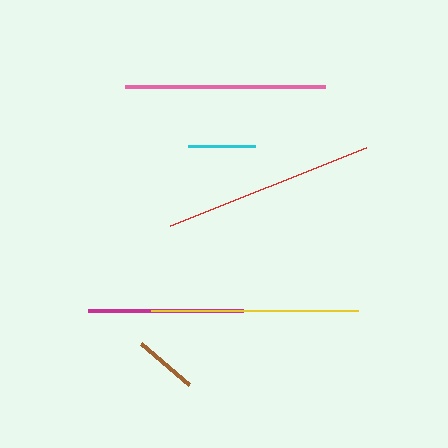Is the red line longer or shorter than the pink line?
The red line is longer than the pink line.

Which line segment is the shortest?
The brown line is the shortest at approximately 64 pixels.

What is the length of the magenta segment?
The magenta segment is approximately 155 pixels long.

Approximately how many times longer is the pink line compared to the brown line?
The pink line is approximately 3.1 times the length of the brown line.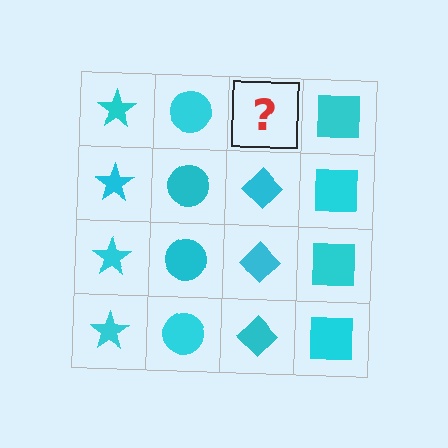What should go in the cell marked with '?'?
The missing cell should contain a cyan diamond.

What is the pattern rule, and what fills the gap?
The rule is that each column has a consistent shape. The gap should be filled with a cyan diamond.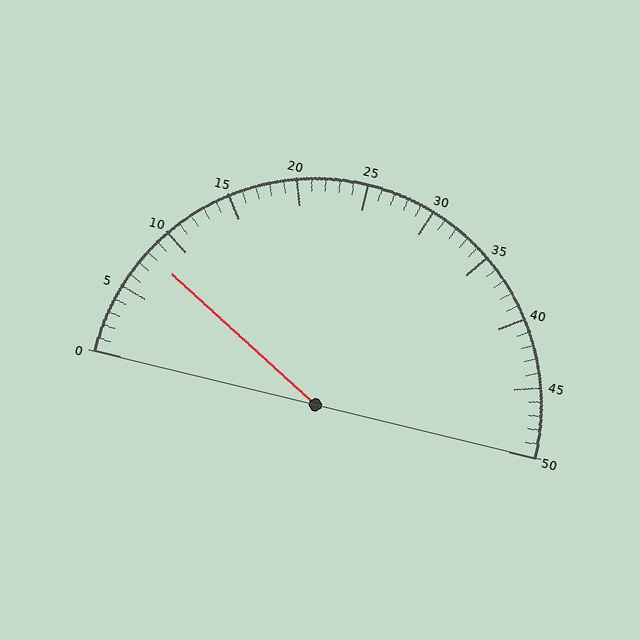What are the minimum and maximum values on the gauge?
The gauge ranges from 0 to 50.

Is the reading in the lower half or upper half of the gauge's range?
The reading is in the lower half of the range (0 to 50).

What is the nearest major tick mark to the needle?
The nearest major tick mark is 10.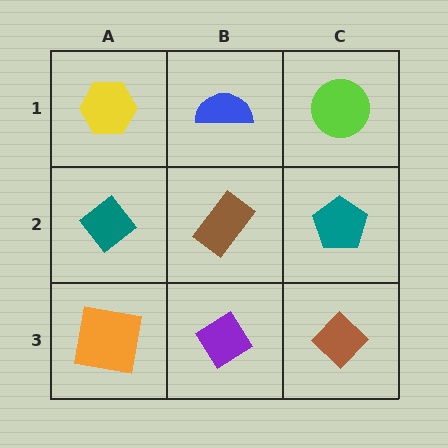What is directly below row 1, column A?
A teal diamond.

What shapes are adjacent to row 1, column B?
A brown rectangle (row 2, column B), a yellow hexagon (row 1, column A), a lime circle (row 1, column C).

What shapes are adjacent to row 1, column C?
A teal pentagon (row 2, column C), a blue semicircle (row 1, column B).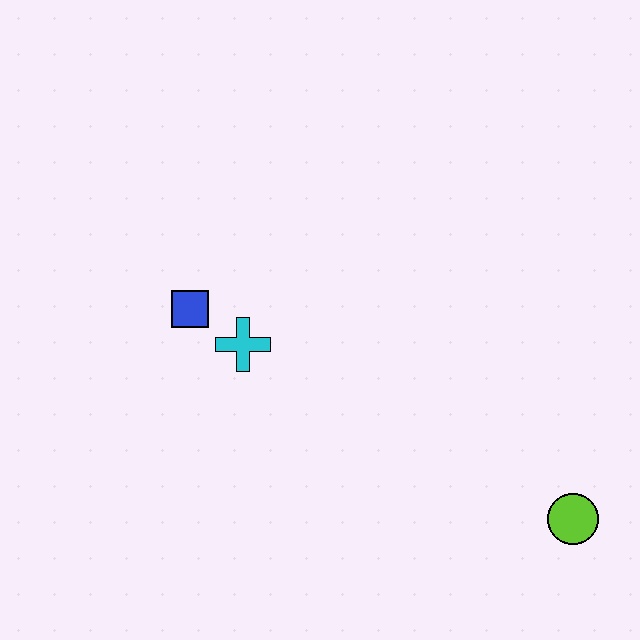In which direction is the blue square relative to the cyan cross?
The blue square is to the left of the cyan cross.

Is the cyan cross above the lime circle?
Yes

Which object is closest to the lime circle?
The cyan cross is closest to the lime circle.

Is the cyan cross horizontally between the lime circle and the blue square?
Yes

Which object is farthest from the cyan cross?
The lime circle is farthest from the cyan cross.